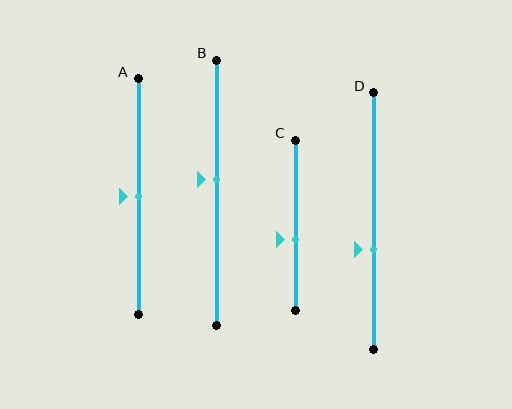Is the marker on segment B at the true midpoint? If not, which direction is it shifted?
No, the marker on segment B is shifted upward by about 5% of the segment length.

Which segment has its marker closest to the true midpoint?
Segment A has its marker closest to the true midpoint.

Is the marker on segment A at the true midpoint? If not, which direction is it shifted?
Yes, the marker on segment A is at the true midpoint.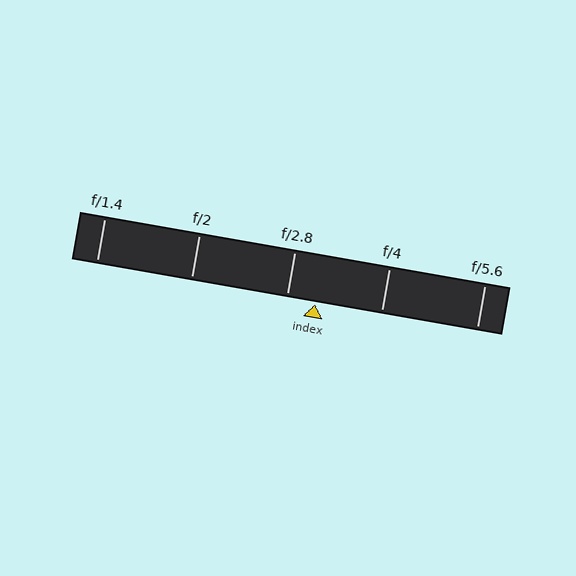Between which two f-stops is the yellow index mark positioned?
The index mark is between f/2.8 and f/4.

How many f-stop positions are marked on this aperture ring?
There are 5 f-stop positions marked.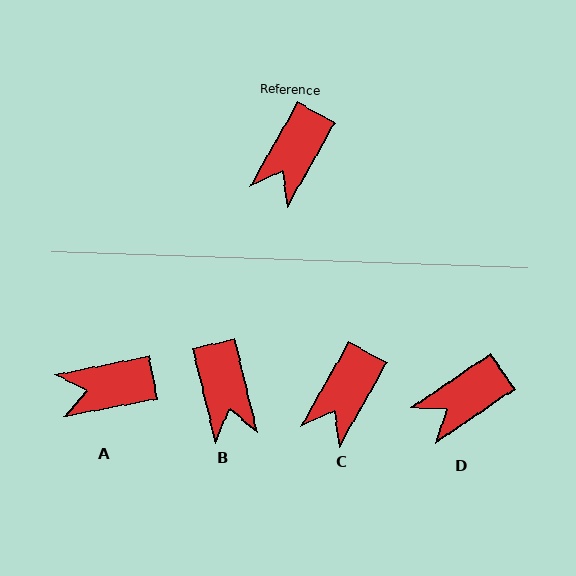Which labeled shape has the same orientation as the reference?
C.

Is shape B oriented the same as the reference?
No, it is off by about 43 degrees.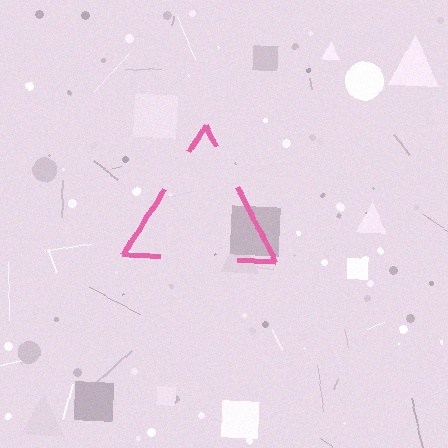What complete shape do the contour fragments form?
The contour fragments form a triangle.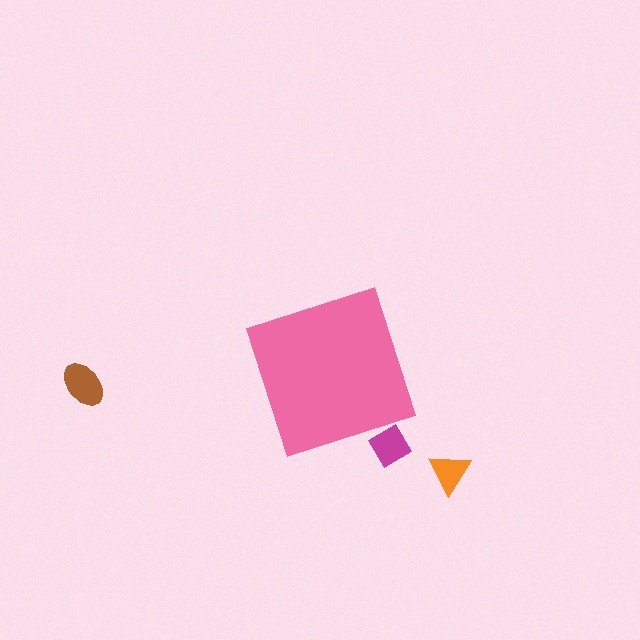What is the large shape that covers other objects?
A pink diamond.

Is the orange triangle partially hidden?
No, the orange triangle is fully visible.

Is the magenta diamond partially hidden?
Yes, the magenta diamond is partially hidden behind the pink diamond.